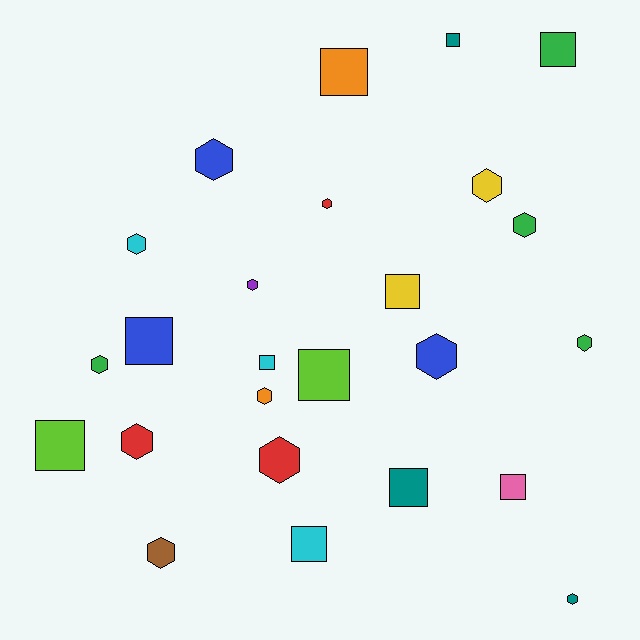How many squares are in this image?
There are 11 squares.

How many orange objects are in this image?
There are 2 orange objects.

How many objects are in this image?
There are 25 objects.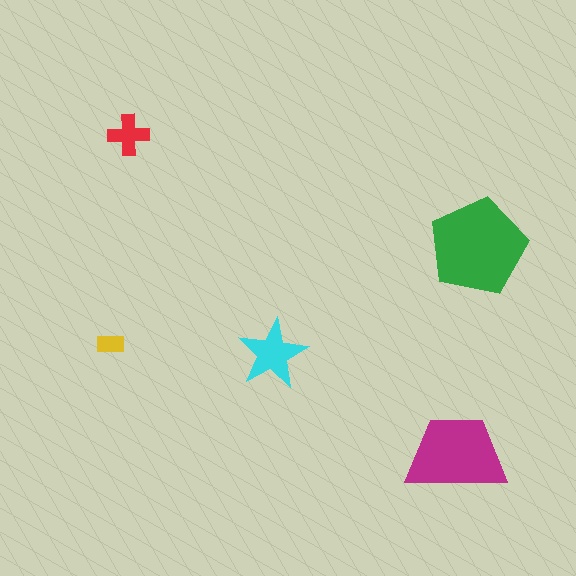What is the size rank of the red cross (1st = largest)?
4th.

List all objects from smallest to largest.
The yellow rectangle, the red cross, the cyan star, the magenta trapezoid, the green pentagon.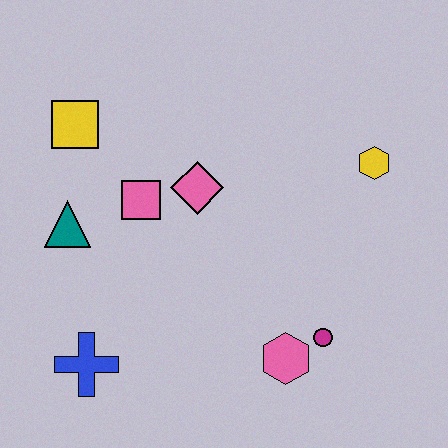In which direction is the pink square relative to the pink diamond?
The pink square is to the left of the pink diamond.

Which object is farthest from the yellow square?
The magenta circle is farthest from the yellow square.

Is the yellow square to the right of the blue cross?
No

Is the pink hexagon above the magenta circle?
No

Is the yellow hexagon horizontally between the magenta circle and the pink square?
No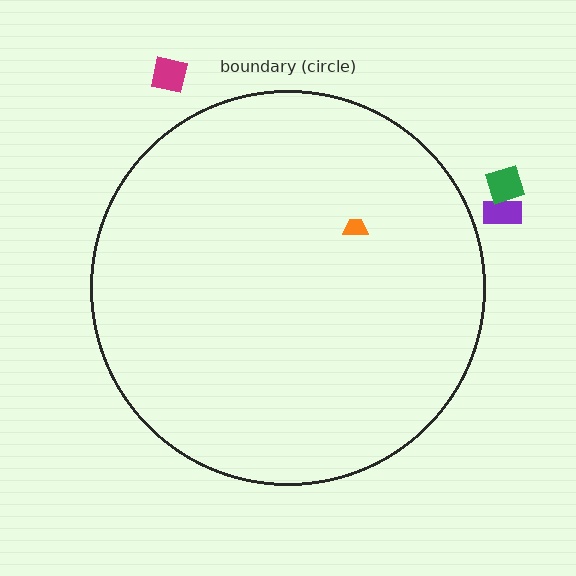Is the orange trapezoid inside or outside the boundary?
Inside.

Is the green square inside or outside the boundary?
Outside.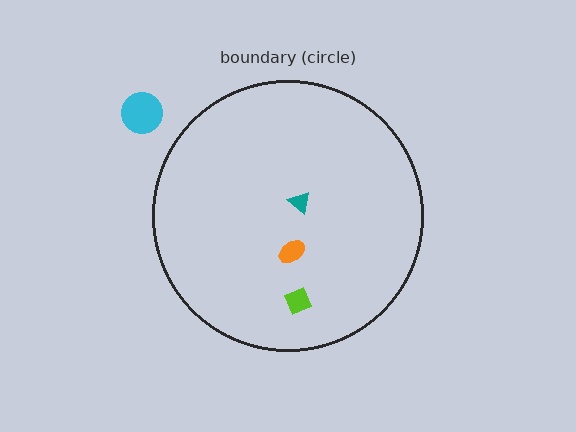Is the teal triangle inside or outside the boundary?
Inside.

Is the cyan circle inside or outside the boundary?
Outside.